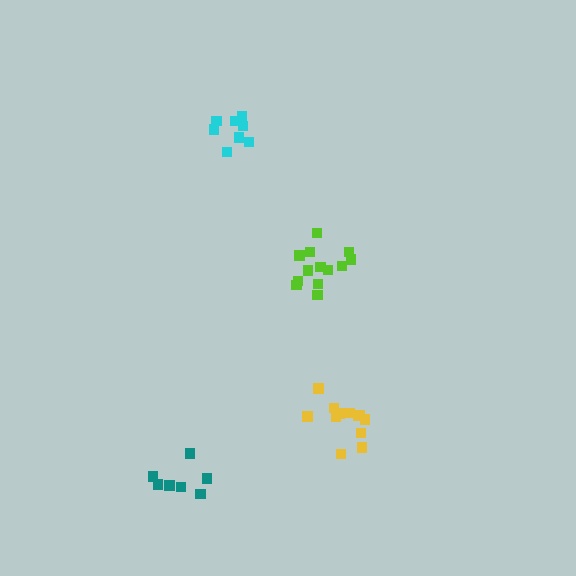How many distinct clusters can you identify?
There are 4 distinct clusters.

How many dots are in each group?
Group 1: 12 dots, Group 2: 7 dots, Group 3: 8 dots, Group 4: 13 dots (40 total).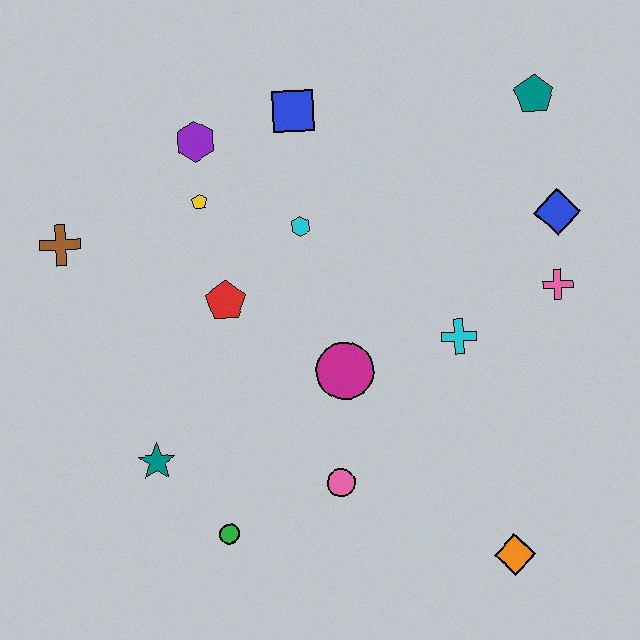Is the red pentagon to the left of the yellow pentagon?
No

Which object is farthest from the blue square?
The orange diamond is farthest from the blue square.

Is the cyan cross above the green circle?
Yes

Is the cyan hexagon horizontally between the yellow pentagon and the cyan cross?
Yes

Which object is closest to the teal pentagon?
The blue diamond is closest to the teal pentagon.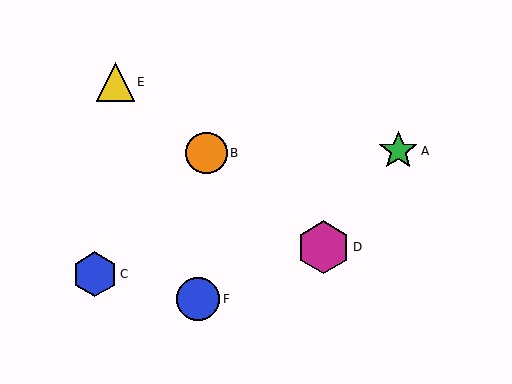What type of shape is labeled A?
Shape A is a green star.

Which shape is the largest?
The magenta hexagon (labeled D) is the largest.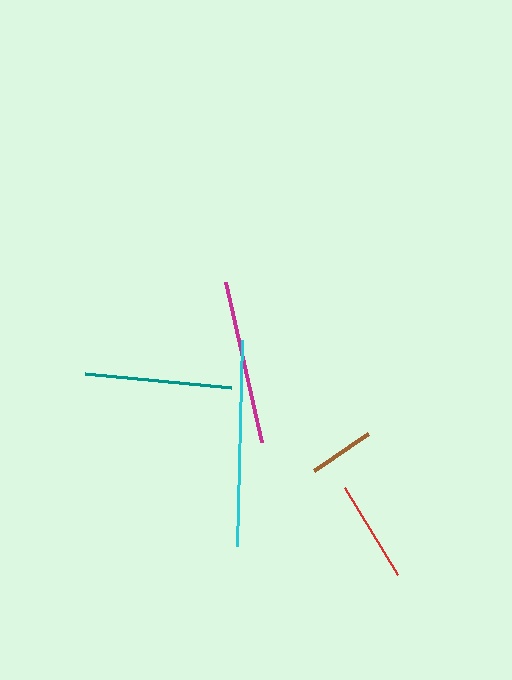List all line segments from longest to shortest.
From longest to shortest: cyan, magenta, teal, red, brown.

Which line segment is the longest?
The cyan line is the longest at approximately 206 pixels.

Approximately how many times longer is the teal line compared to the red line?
The teal line is approximately 1.4 times the length of the red line.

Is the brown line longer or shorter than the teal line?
The teal line is longer than the brown line.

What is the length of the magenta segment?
The magenta segment is approximately 165 pixels long.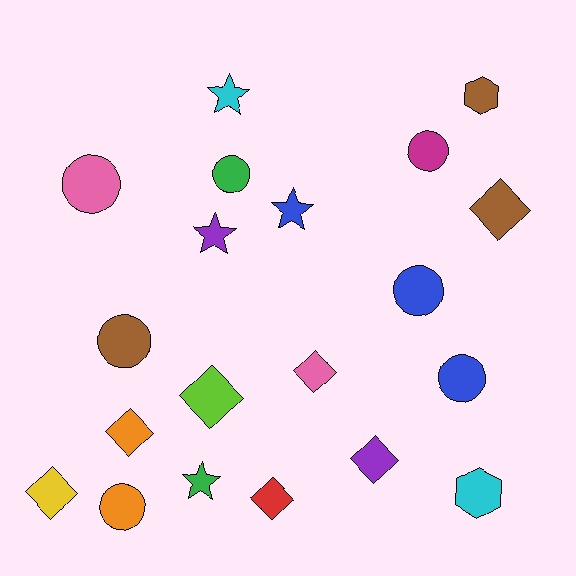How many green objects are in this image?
There are 2 green objects.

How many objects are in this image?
There are 20 objects.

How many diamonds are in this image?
There are 7 diamonds.